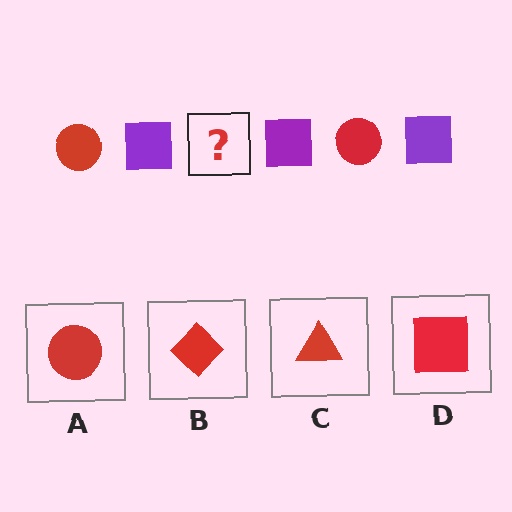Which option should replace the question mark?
Option A.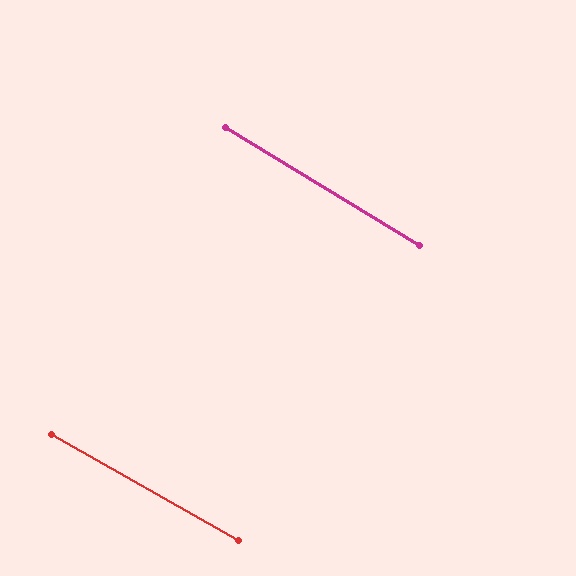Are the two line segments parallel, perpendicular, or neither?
Parallel — their directions differ by only 1.8°.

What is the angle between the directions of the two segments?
Approximately 2 degrees.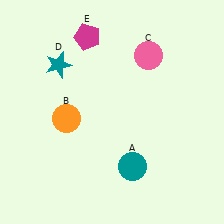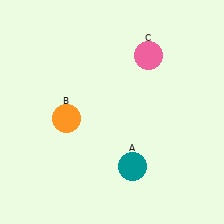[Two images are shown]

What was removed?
The magenta pentagon (E), the teal star (D) were removed in Image 2.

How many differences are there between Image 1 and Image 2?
There are 2 differences between the two images.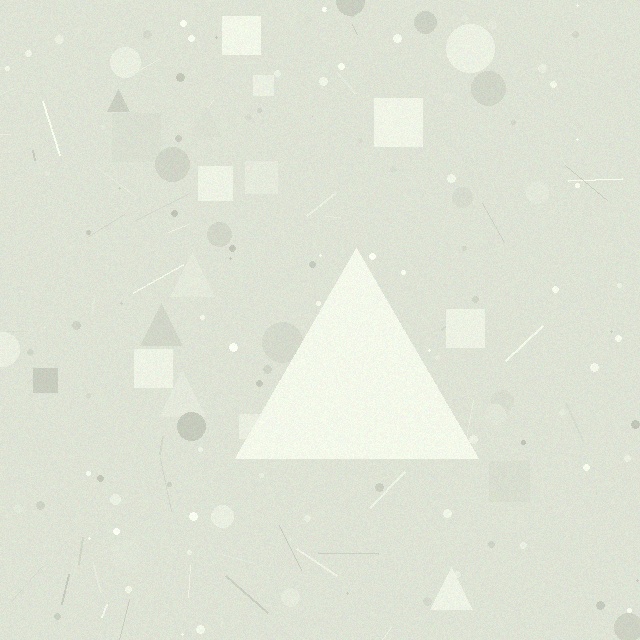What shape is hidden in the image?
A triangle is hidden in the image.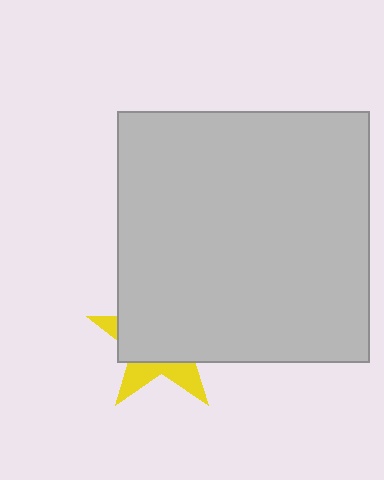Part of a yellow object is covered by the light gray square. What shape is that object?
It is a star.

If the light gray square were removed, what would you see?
You would see the complete yellow star.